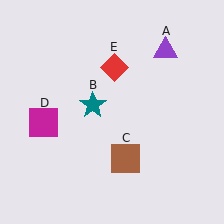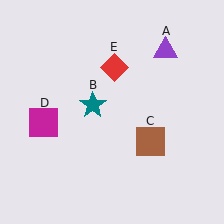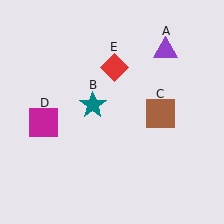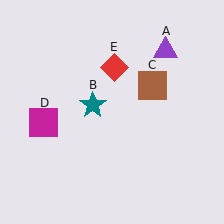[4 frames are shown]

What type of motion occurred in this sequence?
The brown square (object C) rotated counterclockwise around the center of the scene.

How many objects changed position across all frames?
1 object changed position: brown square (object C).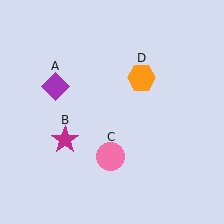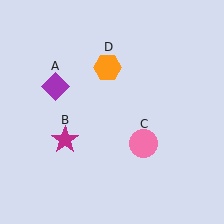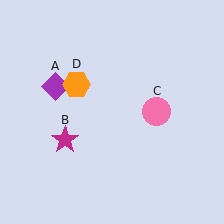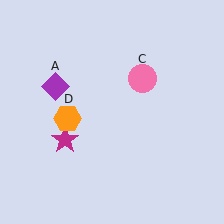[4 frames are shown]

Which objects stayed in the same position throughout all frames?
Purple diamond (object A) and magenta star (object B) remained stationary.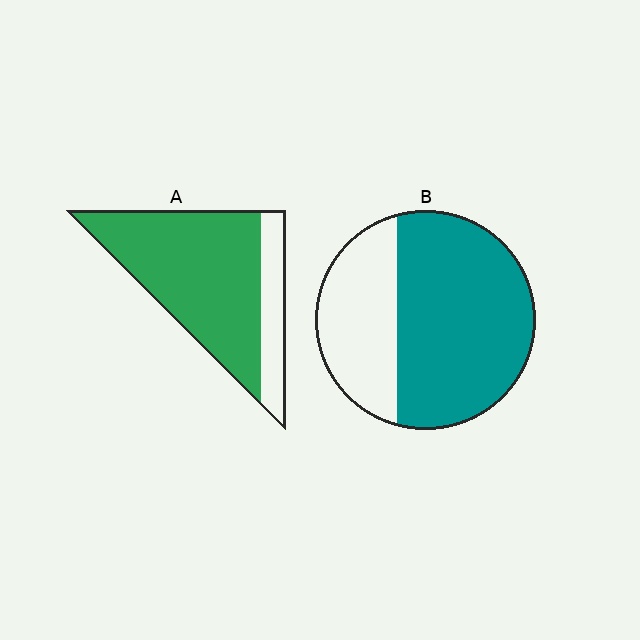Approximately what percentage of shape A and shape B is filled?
A is approximately 80% and B is approximately 65%.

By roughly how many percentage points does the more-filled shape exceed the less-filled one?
By roughly 10 percentage points (A over B).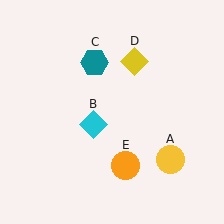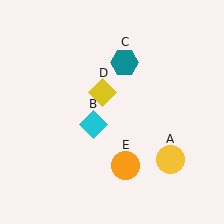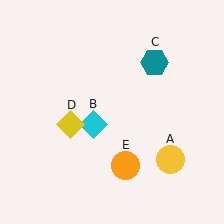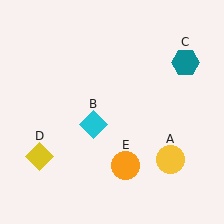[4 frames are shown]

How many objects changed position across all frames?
2 objects changed position: teal hexagon (object C), yellow diamond (object D).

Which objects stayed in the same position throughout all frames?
Yellow circle (object A) and cyan diamond (object B) and orange circle (object E) remained stationary.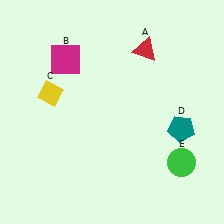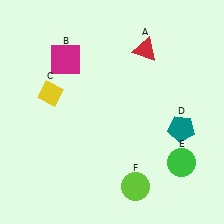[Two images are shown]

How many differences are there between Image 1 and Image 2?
There is 1 difference between the two images.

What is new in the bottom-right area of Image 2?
A lime circle (F) was added in the bottom-right area of Image 2.